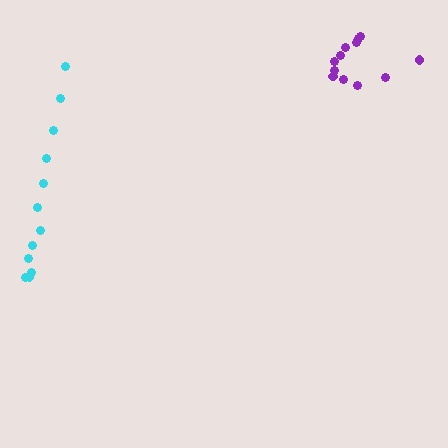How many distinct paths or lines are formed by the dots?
There are 2 distinct paths.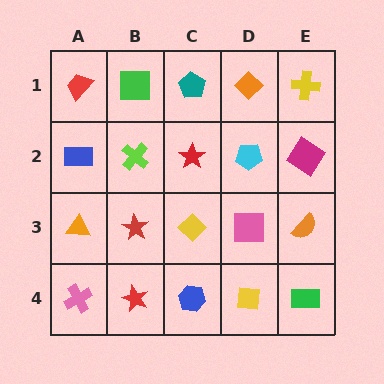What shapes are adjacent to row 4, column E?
An orange semicircle (row 3, column E), a yellow square (row 4, column D).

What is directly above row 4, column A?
An orange triangle.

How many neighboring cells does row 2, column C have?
4.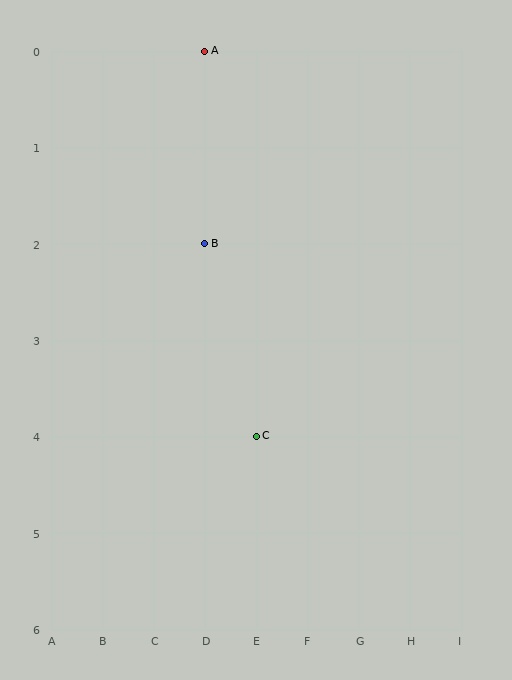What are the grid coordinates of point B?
Point B is at grid coordinates (D, 2).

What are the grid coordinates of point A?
Point A is at grid coordinates (D, 0).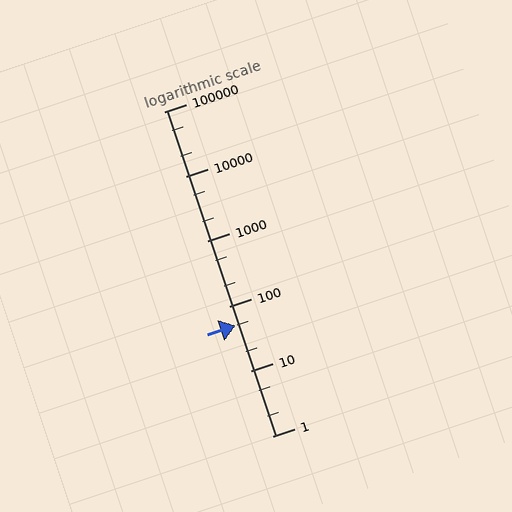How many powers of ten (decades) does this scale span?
The scale spans 5 decades, from 1 to 100000.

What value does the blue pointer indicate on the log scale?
The pointer indicates approximately 50.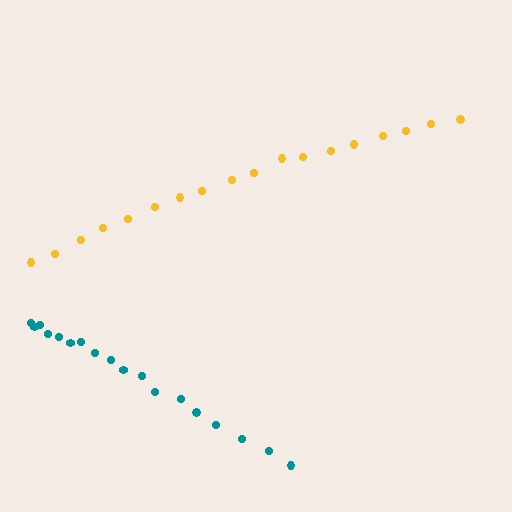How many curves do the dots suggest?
There are 2 distinct paths.